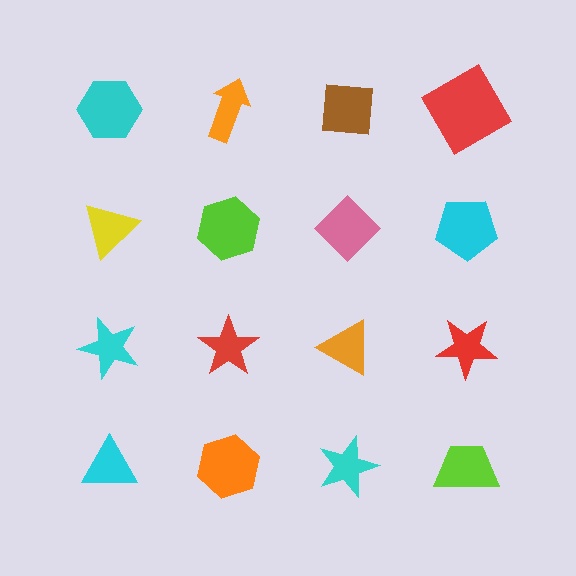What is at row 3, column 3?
An orange triangle.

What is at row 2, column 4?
A cyan pentagon.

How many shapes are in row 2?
4 shapes.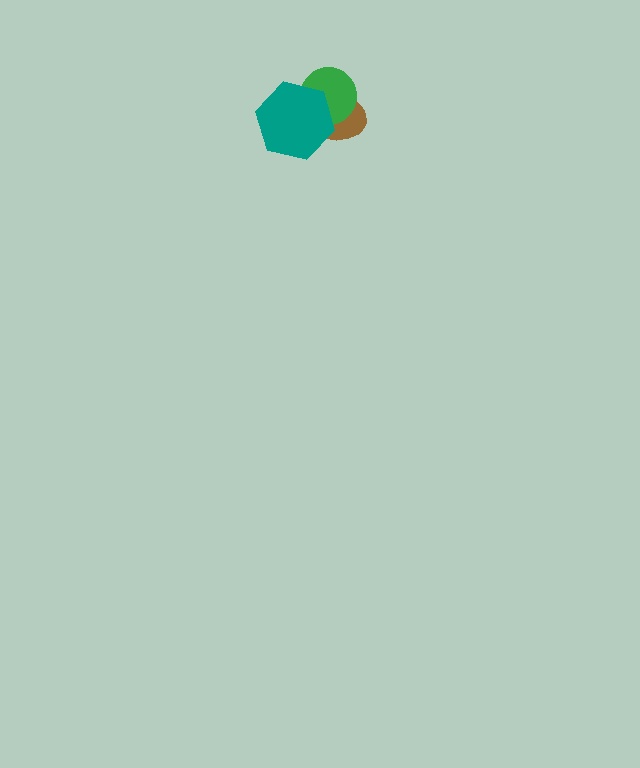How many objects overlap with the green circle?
2 objects overlap with the green circle.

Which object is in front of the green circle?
The teal hexagon is in front of the green circle.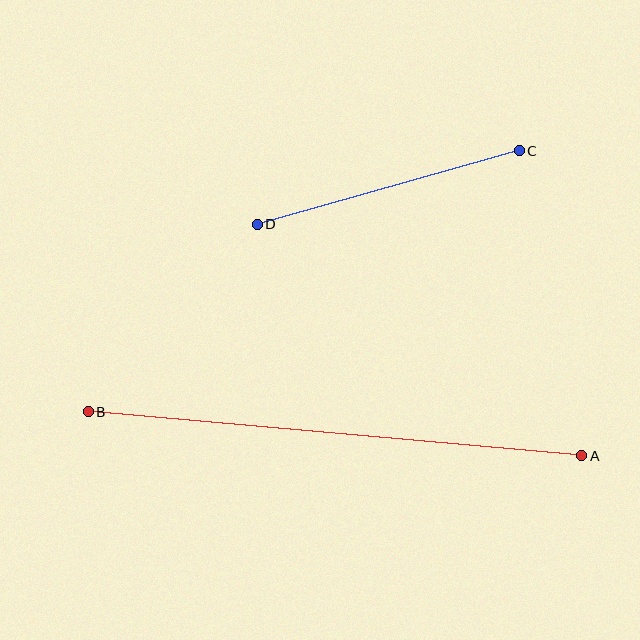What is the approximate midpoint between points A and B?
The midpoint is at approximately (335, 434) pixels.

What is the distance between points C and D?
The distance is approximately 272 pixels.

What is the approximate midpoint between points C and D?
The midpoint is at approximately (388, 188) pixels.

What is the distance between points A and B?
The distance is approximately 495 pixels.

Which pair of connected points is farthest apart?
Points A and B are farthest apart.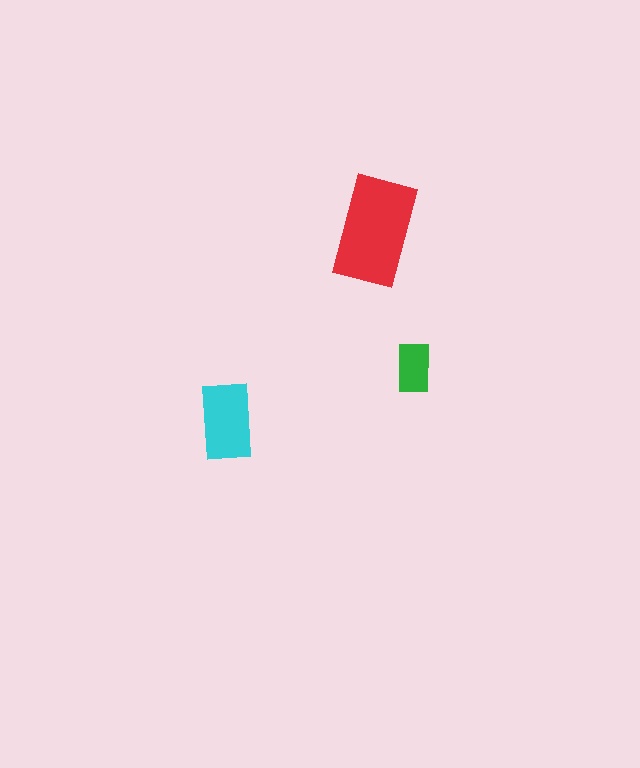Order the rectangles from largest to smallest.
the red one, the cyan one, the green one.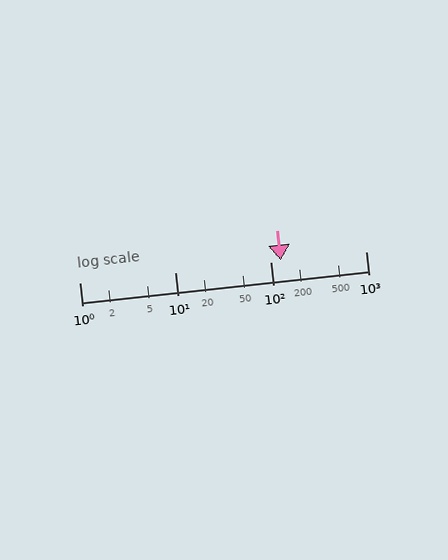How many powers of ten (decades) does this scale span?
The scale spans 3 decades, from 1 to 1000.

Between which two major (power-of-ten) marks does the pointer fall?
The pointer is between 100 and 1000.